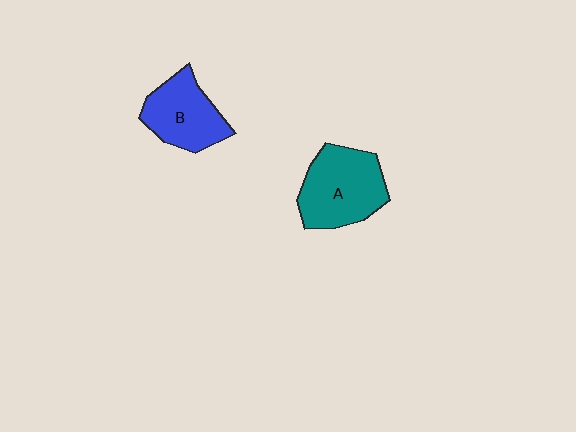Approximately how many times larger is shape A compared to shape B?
Approximately 1.2 times.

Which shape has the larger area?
Shape A (teal).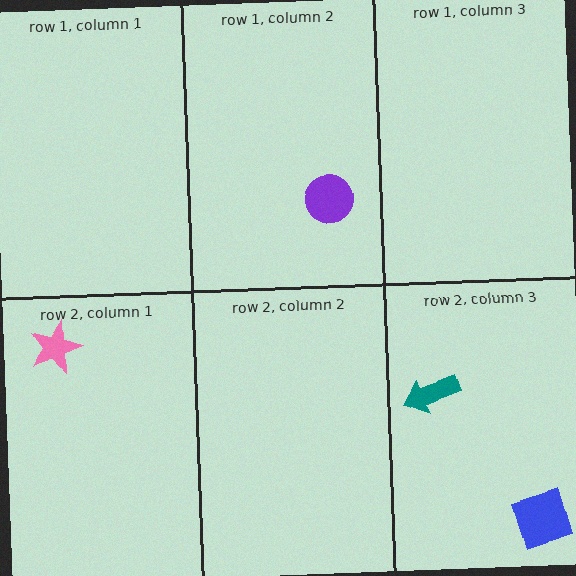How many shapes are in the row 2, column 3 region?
2.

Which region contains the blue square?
The row 2, column 3 region.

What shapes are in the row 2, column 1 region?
The pink star.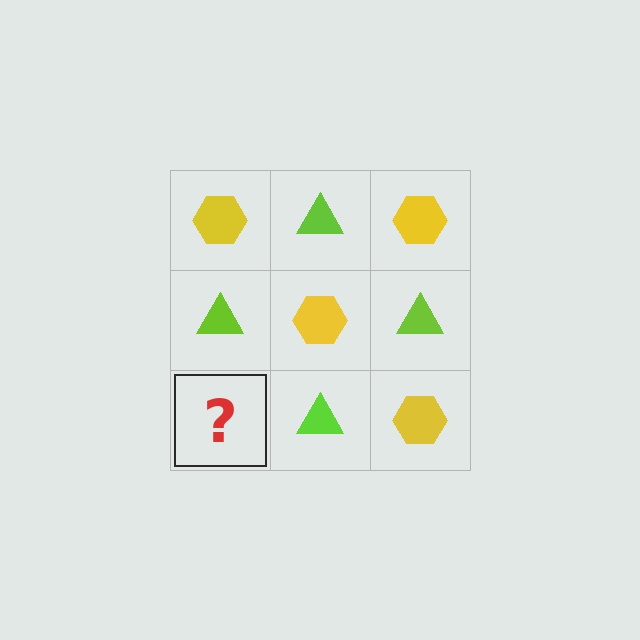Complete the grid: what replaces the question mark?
The question mark should be replaced with a yellow hexagon.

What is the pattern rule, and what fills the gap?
The rule is that it alternates yellow hexagon and lime triangle in a checkerboard pattern. The gap should be filled with a yellow hexagon.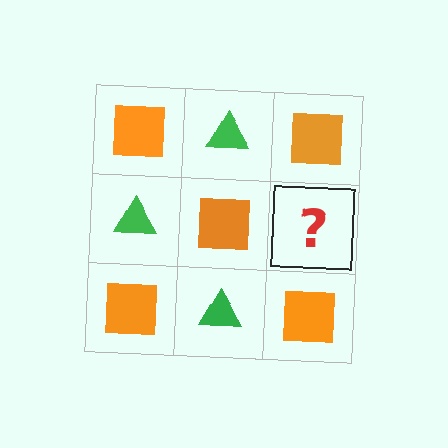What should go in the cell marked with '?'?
The missing cell should contain a green triangle.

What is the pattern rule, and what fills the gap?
The rule is that it alternates orange square and green triangle in a checkerboard pattern. The gap should be filled with a green triangle.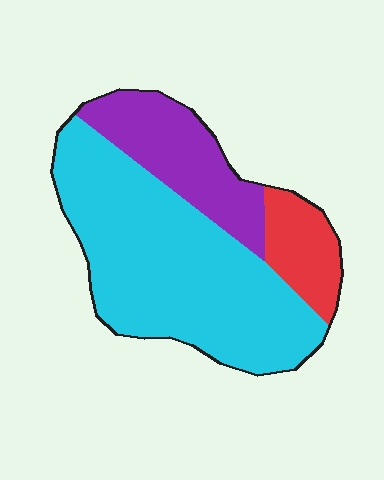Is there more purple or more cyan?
Cyan.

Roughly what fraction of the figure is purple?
Purple covers roughly 25% of the figure.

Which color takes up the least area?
Red, at roughly 15%.